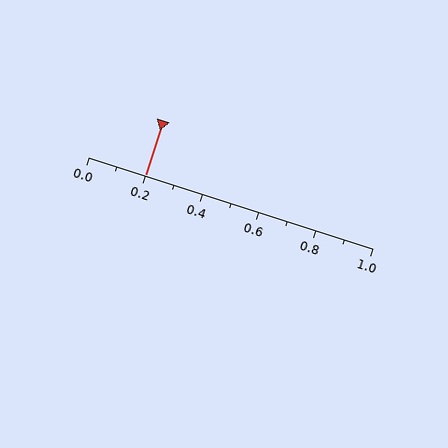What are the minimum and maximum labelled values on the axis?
The axis runs from 0.0 to 1.0.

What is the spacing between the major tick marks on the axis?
The major ticks are spaced 0.2 apart.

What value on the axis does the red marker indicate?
The marker indicates approximately 0.2.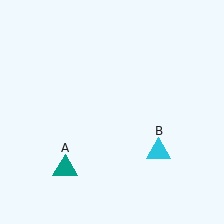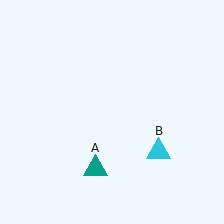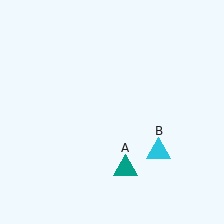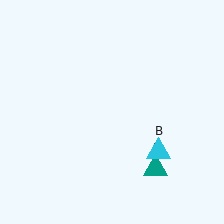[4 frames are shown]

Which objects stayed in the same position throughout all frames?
Cyan triangle (object B) remained stationary.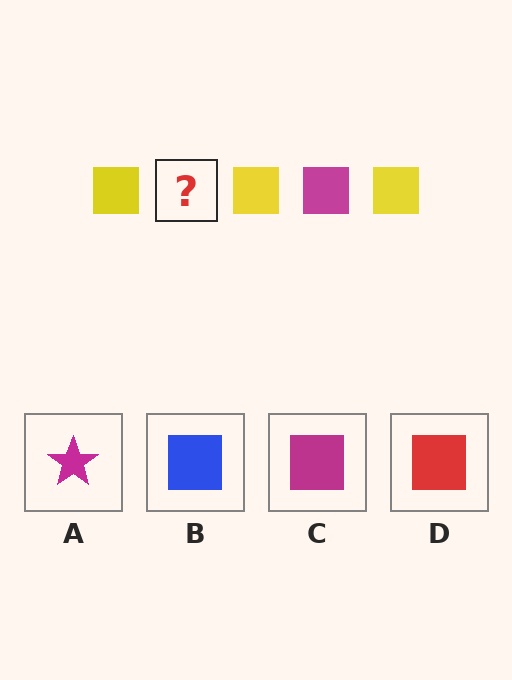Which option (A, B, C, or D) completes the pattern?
C.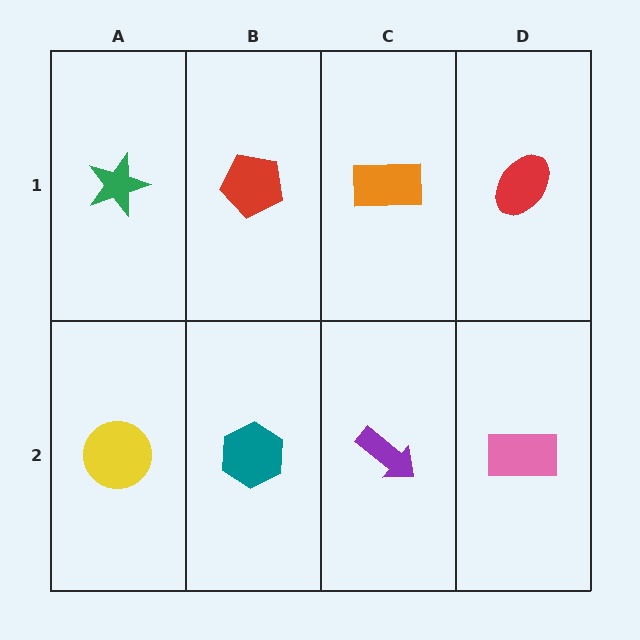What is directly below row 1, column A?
A yellow circle.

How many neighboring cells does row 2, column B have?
3.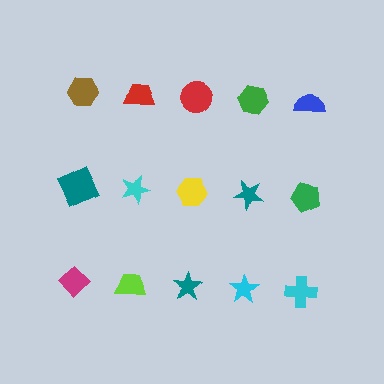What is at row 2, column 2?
A cyan star.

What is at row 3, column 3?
A teal star.